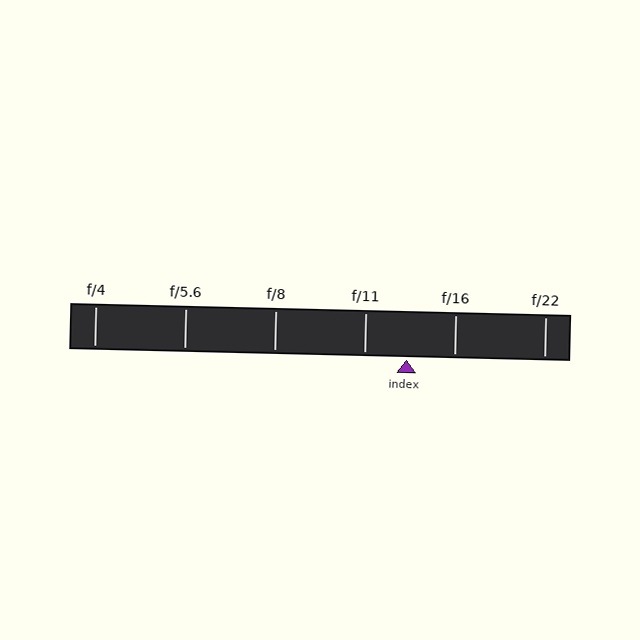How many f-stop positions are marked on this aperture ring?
There are 6 f-stop positions marked.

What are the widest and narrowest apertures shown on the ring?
The widest aperture shown is f/4 and the narrowest is f/22.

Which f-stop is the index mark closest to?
The index mark is closest to f/11.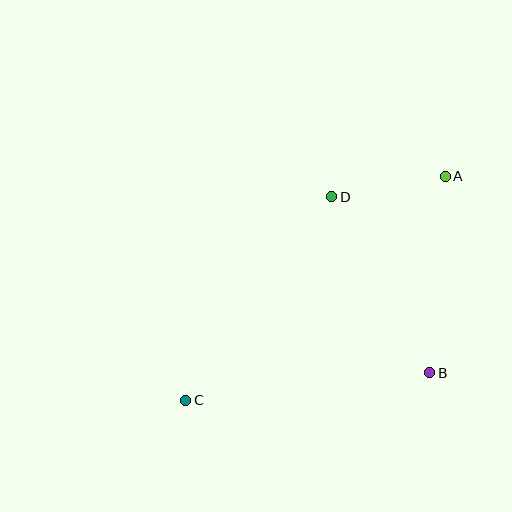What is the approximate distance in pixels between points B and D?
The distance between B and D is approximately 202 pixels.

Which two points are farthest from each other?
Points A and C are farthest from each other.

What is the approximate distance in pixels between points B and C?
The distance between B and C is approximately 246 pixels.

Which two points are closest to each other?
Points A and D are closest to each other.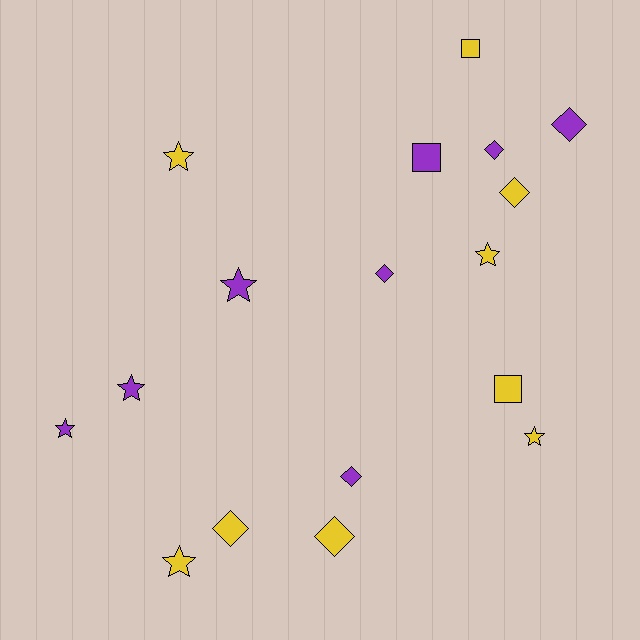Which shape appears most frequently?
Star, with 7 objects.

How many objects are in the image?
There are 17 objects.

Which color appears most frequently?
Yellow, with 9 objects.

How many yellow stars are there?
There are 4 yellow stars.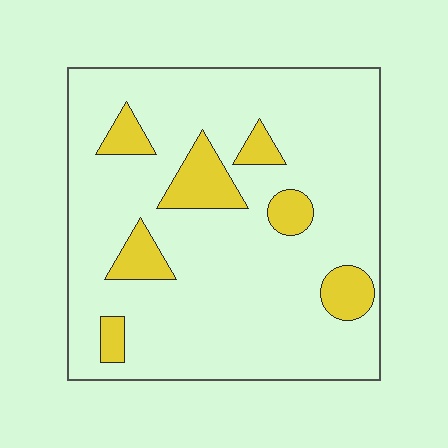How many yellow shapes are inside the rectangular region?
7.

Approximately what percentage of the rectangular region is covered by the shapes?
Approximately 15%.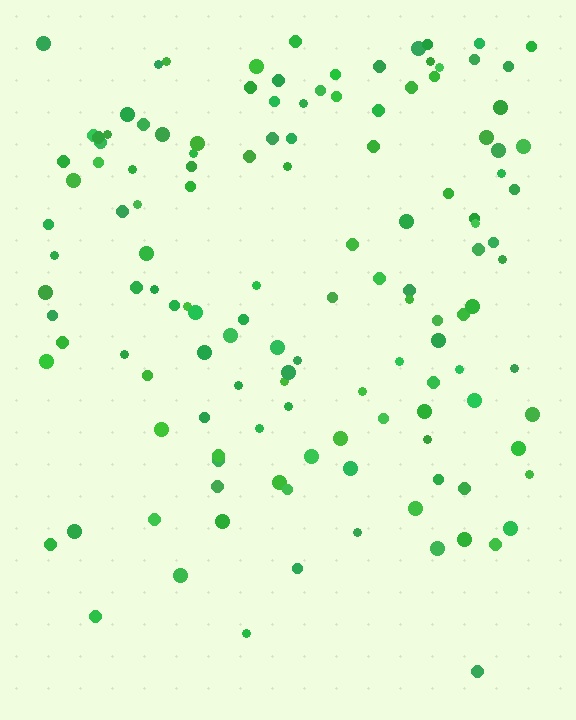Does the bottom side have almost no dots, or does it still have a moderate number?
Still a moderate number, just noticeably fewer than the top.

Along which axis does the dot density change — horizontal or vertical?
Vertical.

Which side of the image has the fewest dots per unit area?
The bottom.